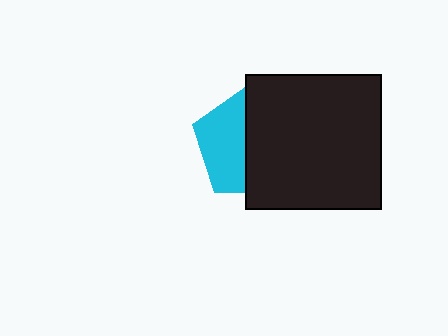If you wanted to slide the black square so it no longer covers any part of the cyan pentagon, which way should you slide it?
Slide it right — that is the most direct way to separate the two shapes.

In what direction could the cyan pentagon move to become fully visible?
The cyan pentagon could move left. That would shift it out from behind the black square entirely.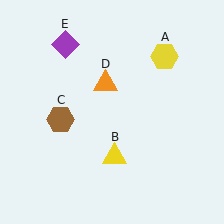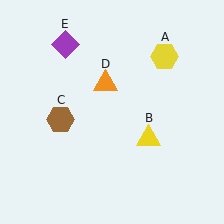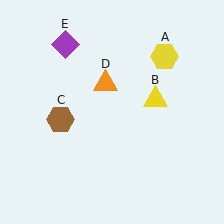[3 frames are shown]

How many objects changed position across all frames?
1 object changed position: yellow triangle (object B).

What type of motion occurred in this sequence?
The yellow triangle (object B) rotated counterclockwise around the center of the scene.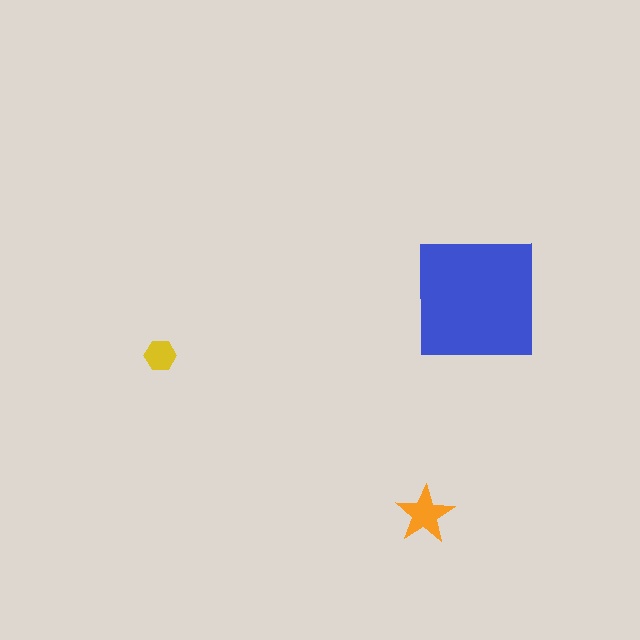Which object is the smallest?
The yellow hexagon.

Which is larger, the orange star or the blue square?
The blue square.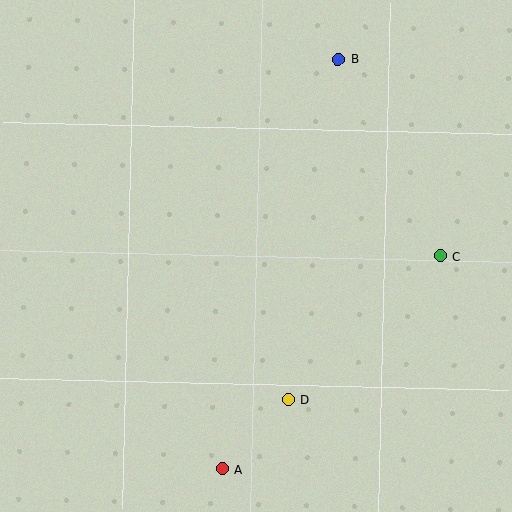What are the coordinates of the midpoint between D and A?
The midpoint between D and A is at (255, 434).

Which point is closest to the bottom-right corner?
Point D is closest to the bottom-right corner.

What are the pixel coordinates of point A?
Point A is at (222, 469).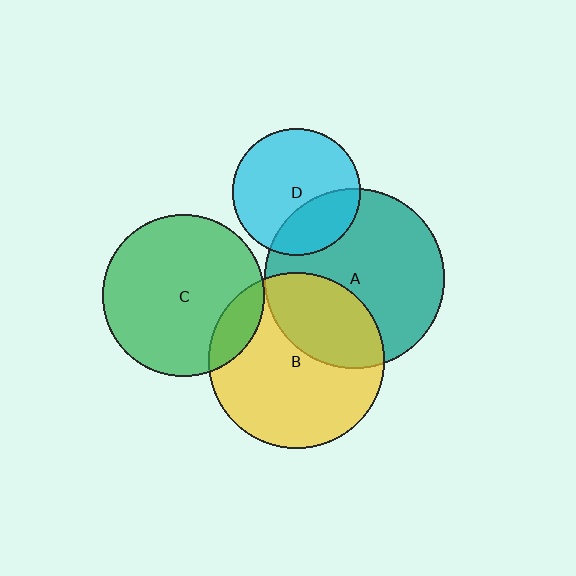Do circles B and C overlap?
Yes.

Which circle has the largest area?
Circle A (teal).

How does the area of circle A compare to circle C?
Approximately 1.2 times.